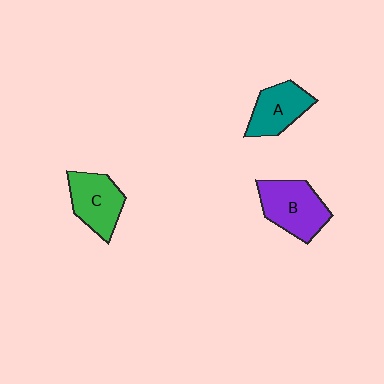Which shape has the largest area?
Shape B (purple).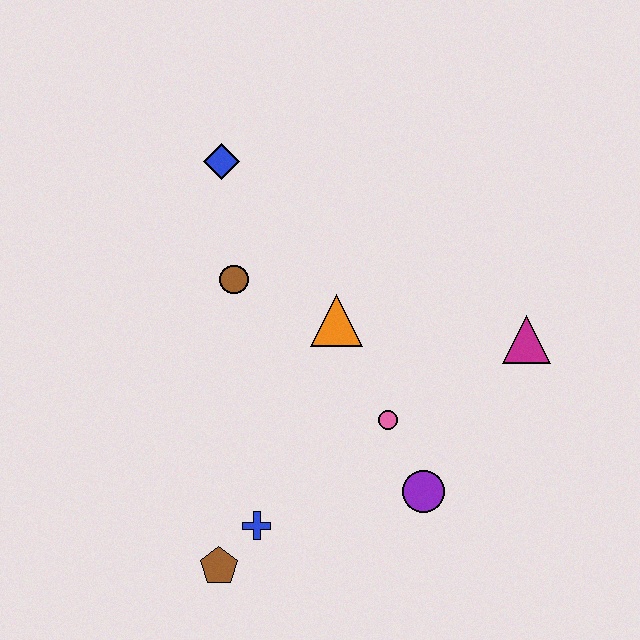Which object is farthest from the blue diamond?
The brown pentagon is farthest from the blue diamond.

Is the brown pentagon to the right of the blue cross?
No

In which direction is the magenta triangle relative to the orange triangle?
The magenta triangle is to the right of the orange triangle.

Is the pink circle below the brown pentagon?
No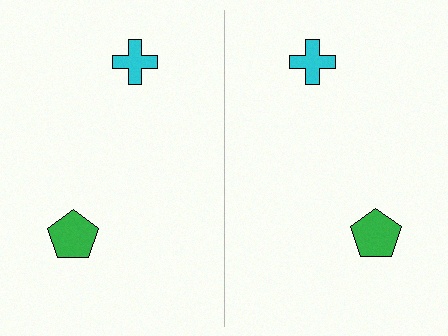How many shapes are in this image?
There are 4 shapes in this image.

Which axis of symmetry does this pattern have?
The pattern has a vertical axis of symmetry running through the center of the image.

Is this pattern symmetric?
Yes, this pattern has bilateral (reflection) symmetry.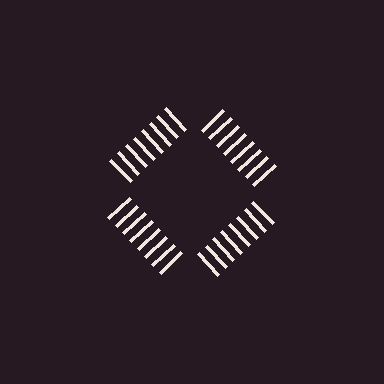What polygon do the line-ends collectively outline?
An illusory square — the line segments terminate on its edges but no continuous stroke is drawn.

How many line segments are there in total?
32 — 8 along each of the 4 edges.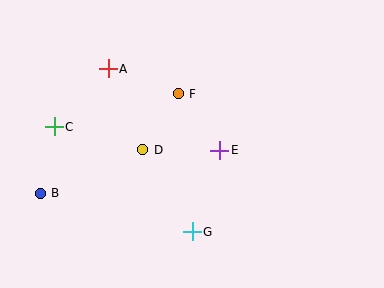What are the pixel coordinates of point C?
Point C is at (54, 127).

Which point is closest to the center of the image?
Point E at (220, 150) is closest to the center.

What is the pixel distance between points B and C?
The distance between B and C is 68 pixels.